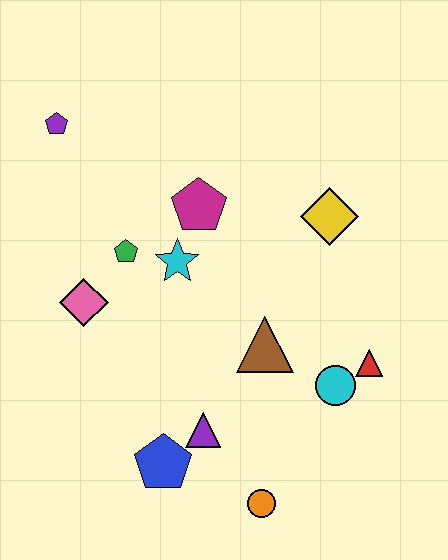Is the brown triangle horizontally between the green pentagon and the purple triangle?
No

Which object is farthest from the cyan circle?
The purple pentagon is farthest from the cyan circle.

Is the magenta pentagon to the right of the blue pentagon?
Yes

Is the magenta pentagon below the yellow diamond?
No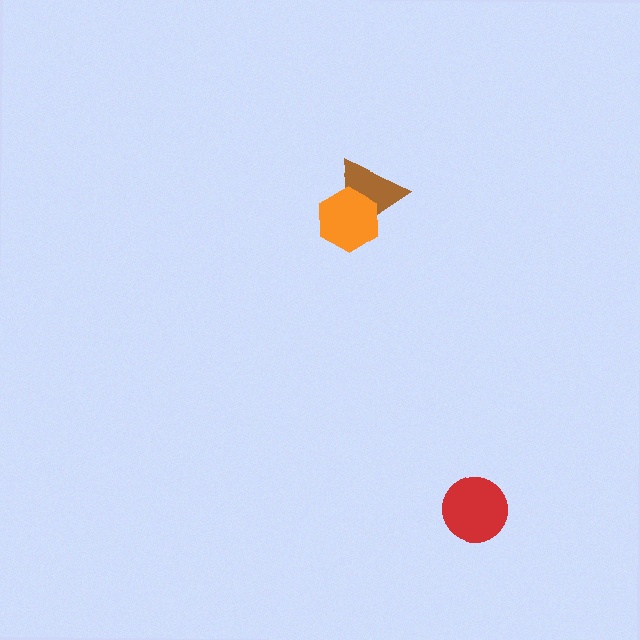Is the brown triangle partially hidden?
Yes, it is partially covered by another shape.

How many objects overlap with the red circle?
0 objects overlap with the red circle.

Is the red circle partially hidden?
No, no other shape covers it.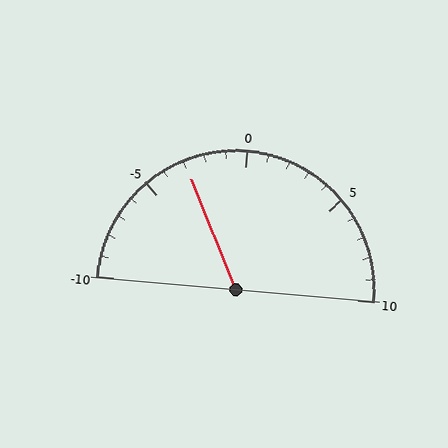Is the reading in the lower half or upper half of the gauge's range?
The reading is in the lower half of the range (-10 to 10).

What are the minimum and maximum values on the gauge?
The gauge ranges from -10 to 10.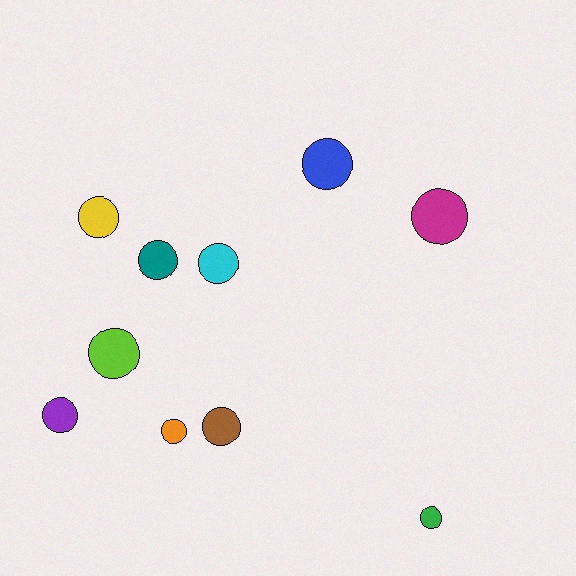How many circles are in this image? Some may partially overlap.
There are 10 circles.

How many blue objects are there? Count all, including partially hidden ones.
There is 1 blue object.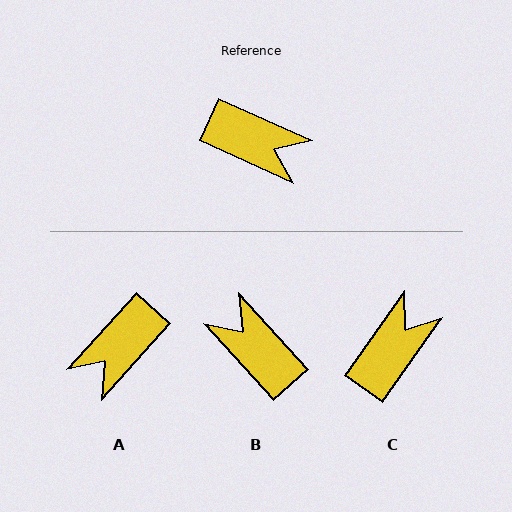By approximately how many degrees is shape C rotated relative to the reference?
Approximately 79 degrees counter-clockwise.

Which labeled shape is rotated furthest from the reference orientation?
B, about 156 degrees away.